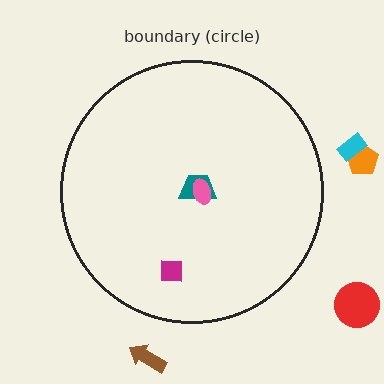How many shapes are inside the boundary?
3 inside, 4 outside.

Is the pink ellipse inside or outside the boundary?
Inside.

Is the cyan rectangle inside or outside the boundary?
Outside.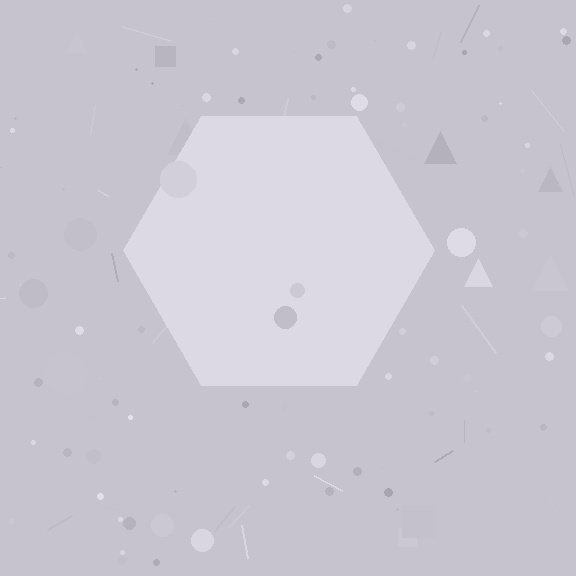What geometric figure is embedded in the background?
A hexagon is embedded in the background.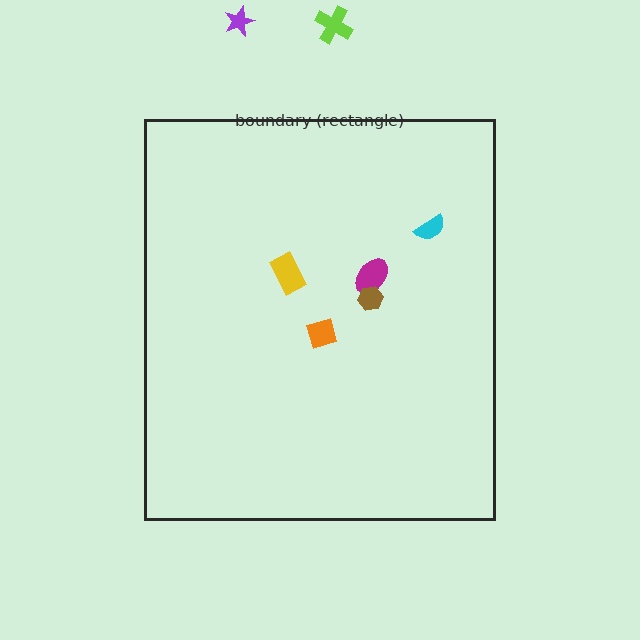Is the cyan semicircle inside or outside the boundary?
Inside.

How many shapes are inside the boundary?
5 inside, 2 outside.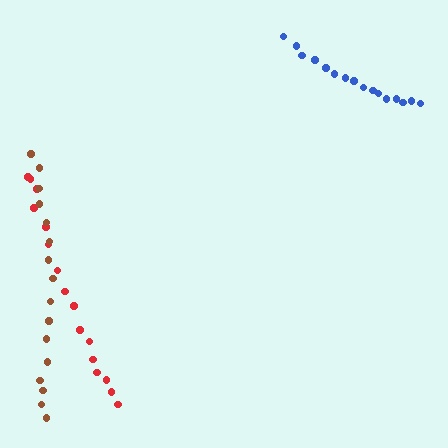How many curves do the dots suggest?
There are 3 distinct paths.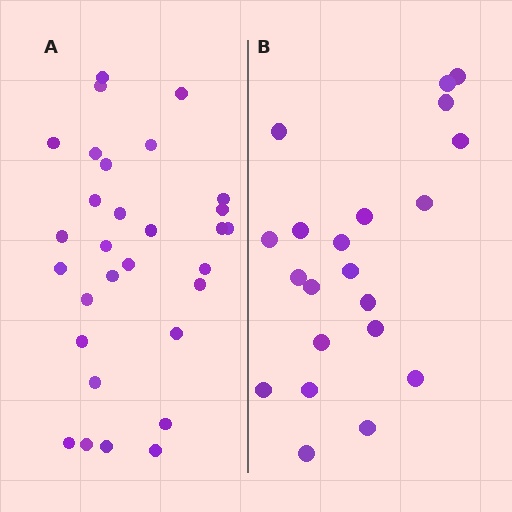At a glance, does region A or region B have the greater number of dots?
Region A (the left region) has more dots.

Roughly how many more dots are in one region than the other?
Region A has roughly 8 or so more dots than region B.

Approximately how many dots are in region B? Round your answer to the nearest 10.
About 20 dots. (The exact count is 21, which rounds to 20.)